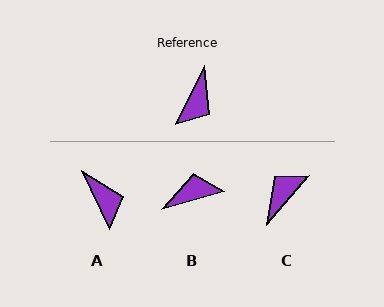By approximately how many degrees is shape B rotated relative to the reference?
Approximately 132 degrees counter-clockwise.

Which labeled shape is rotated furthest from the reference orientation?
C, about 165 degrees away.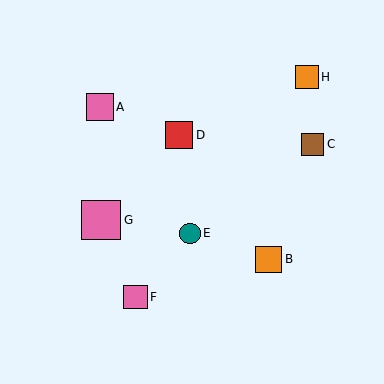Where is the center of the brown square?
The center of the brown square is at (312, 144).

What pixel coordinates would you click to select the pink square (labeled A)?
Click at (100, 107) to select the pink square A.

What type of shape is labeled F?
Shape F is a pink square.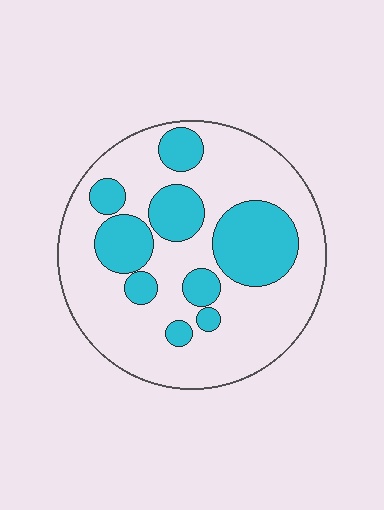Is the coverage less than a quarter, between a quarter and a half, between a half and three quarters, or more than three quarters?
Between a quarter and a half.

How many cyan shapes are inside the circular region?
9.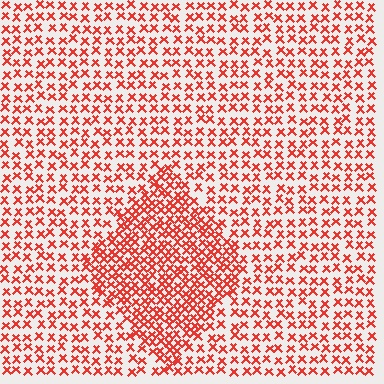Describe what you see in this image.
The image contains small red elements arranged at two different densities. A diamond-shaped region is visible where the elements are more densely packed than the surrounding area.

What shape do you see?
I see a diamond.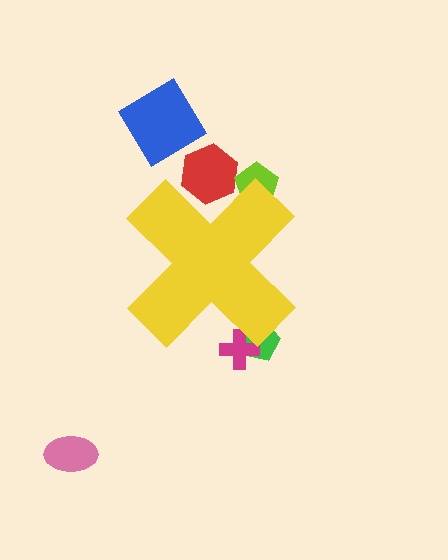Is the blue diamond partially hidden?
No, the blue diamond is fully visible.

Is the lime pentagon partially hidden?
Yes, the lime pentagon is partially hidden behind the yellow cross.